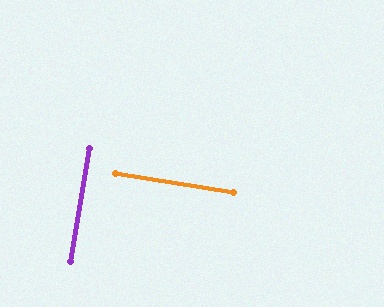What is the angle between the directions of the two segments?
Approximately 89 degrees.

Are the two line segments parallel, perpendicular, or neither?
Perpendicular — they meet at approximately 89°.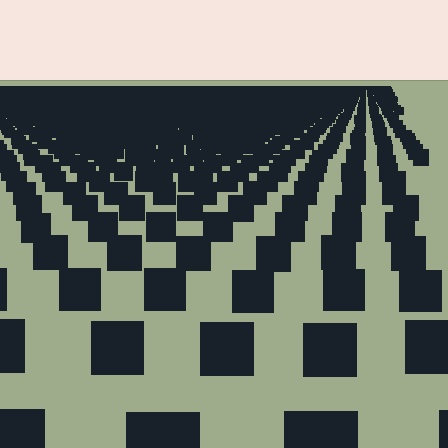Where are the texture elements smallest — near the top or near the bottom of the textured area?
Near the top.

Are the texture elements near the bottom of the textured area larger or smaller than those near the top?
Larger. Near the bottom, elements are closer to the viewer and appear at a bigger on-screen size.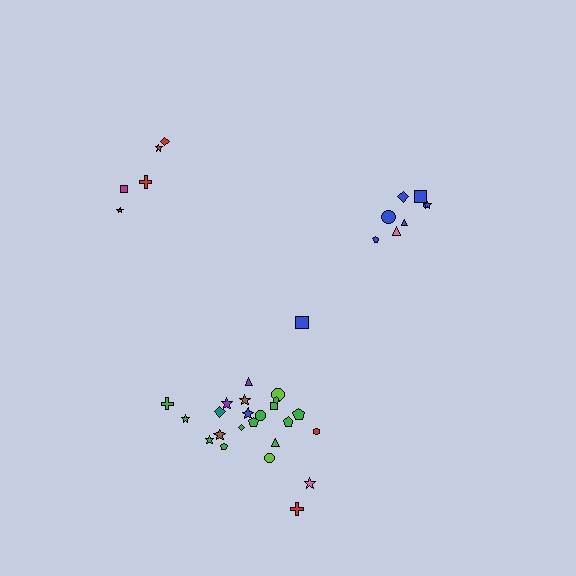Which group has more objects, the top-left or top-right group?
The top-right group.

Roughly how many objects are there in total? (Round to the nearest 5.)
Roughly 40 objects in total.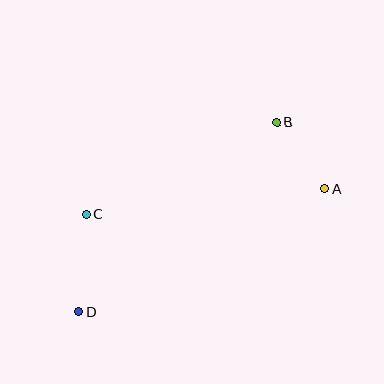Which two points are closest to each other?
Points A and B are closest to each other.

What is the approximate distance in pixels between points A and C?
The distance between A and C is approximately 240 pixels.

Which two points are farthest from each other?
Points A and D are farthest from each other.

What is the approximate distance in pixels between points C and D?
The distance between C and D is approximately 98 pixels.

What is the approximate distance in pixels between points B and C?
The distance between B and C is approximately 211 pixels.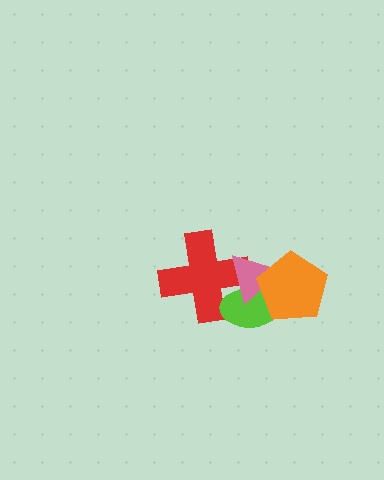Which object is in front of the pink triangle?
The orange pentagon is in front of the pink triangle.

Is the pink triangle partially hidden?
Yes, it is partially covered by another shape.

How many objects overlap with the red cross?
2 objects overlap with the red cross.